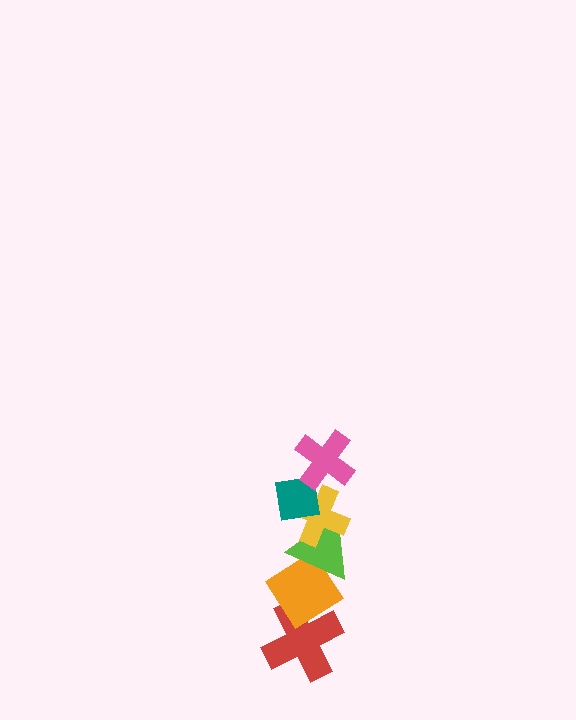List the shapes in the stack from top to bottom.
From top to bottom: the pink cross, the teal square, the yellow cross, the lime triangle, the orange diamond, the red cross.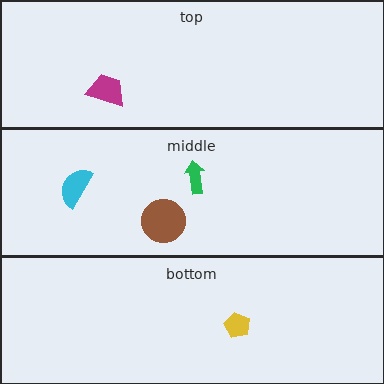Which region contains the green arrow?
The middle region.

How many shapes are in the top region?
1.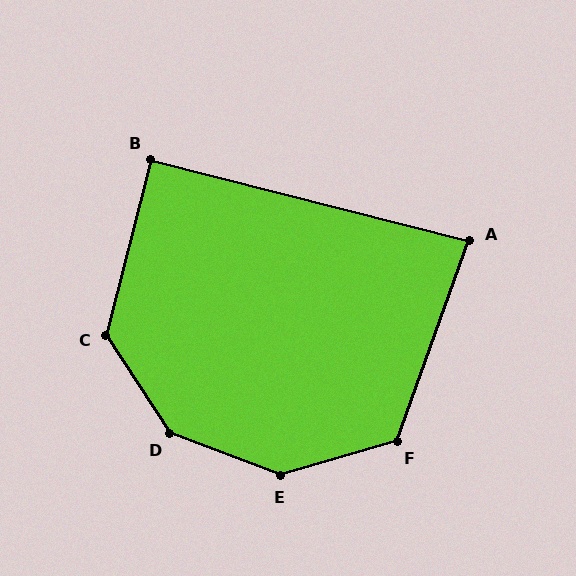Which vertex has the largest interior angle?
D, at approximately 143 degrees.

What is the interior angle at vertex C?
Approximately 133 degrees (obtuse).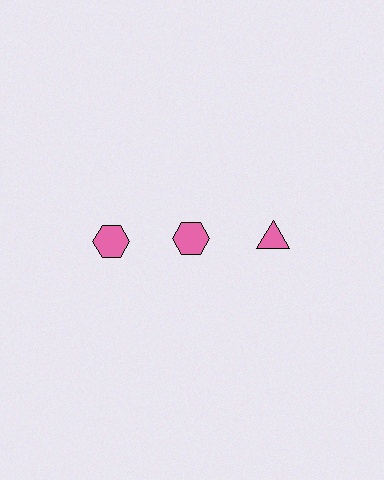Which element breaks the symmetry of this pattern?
The pink triangle in the top row, center column breaks the symmetry. All other shapes are pink hexagons.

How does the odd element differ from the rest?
It has a different shape: triangle instead of hexagon.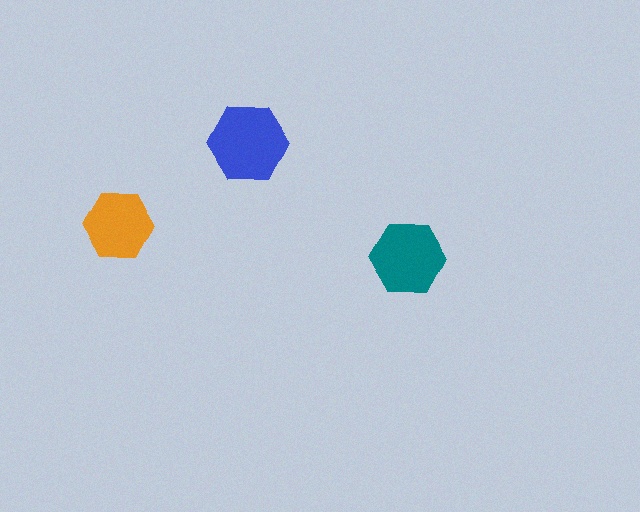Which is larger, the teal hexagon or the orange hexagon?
The teal one.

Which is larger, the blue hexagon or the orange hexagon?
The blue one.